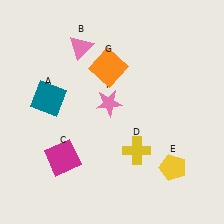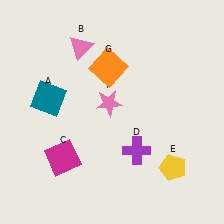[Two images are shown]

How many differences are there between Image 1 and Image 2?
There is 1 difference between the two images.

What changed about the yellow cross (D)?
In Image 1, D is yellow. In Image 2, it changed to purple.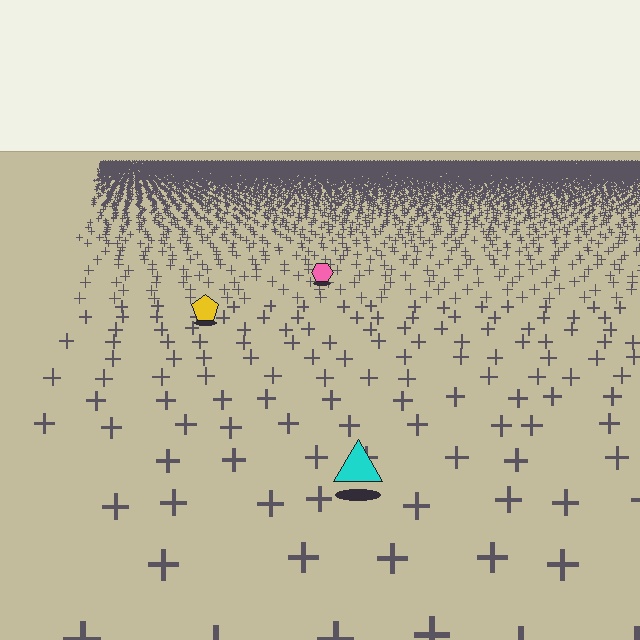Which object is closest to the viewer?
The cyan triangle is closest. The texture marks near it are larger and more spread out.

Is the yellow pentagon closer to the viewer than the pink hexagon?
Yes. The yellow pentagon is closer — you can tell from the texture gradient: the ground texture is coarser near it.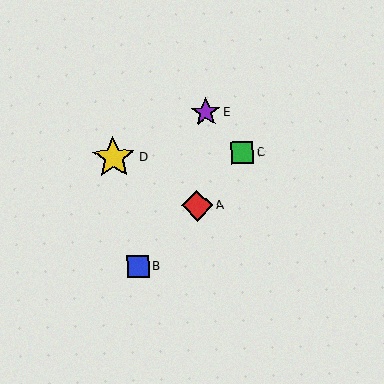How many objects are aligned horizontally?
2 objects (C, D) are aligned horizontally.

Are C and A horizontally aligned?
No, C is at y≈153 and A is at y≈206.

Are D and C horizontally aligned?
Yes, both are at y≈158.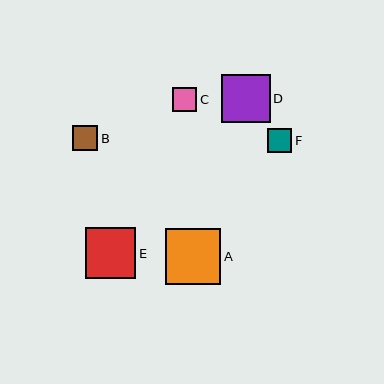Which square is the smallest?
Square C is the smallest with a size of approximately 24 pixels.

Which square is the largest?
Square A is the largest with a size of approximately 56 pixels.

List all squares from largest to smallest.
From largest to smallest: A, E, D, B, F, C.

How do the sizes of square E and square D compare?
Square E and square D are approximately the same size.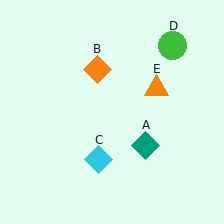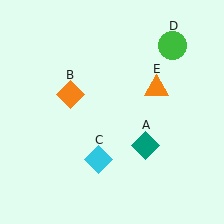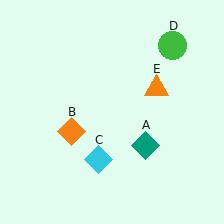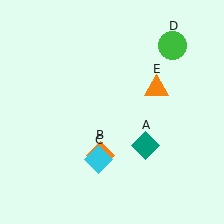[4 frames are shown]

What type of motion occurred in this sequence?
The orange diamond (object B) rotated counterclockwise around the center of the scene.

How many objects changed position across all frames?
1 object changed position: orange diamond (object B).